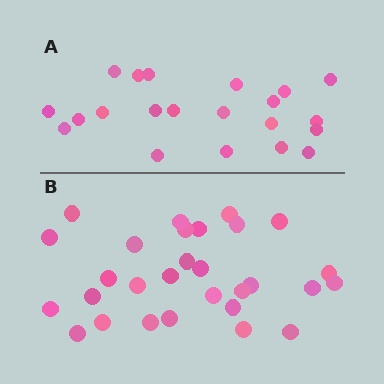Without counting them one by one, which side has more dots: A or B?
Region B (the bottom region) has more dots.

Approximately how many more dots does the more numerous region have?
Region B has roughly 8 or so more dots than region A.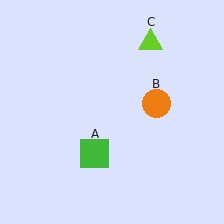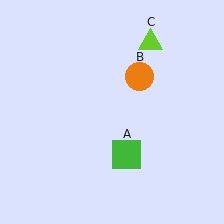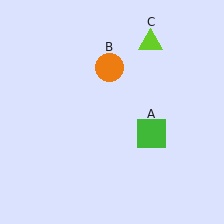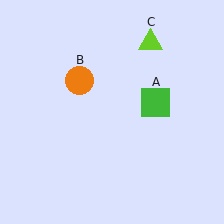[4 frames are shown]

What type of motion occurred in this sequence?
The green square (object A), orange circle (object B) rotated counterclockwise around the center of the scene.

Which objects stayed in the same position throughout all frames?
Lime triangle (object C) remained stationary.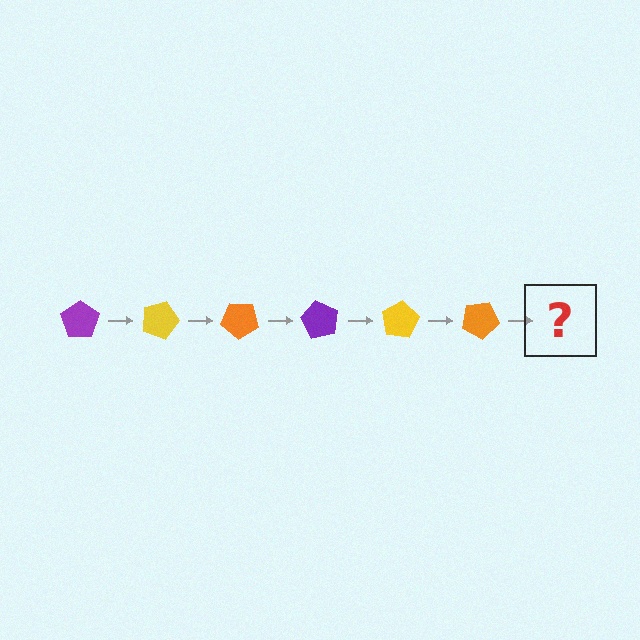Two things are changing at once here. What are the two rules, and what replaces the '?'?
The two rules are that it rotates 20 degrees each step and the color cycles through purple, yellow, and orange. The '?' should be a purple pentagon, rotated 120 degrees from the start.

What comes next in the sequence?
The next element should be a purple pentagon, rotated 120 degrees from the start.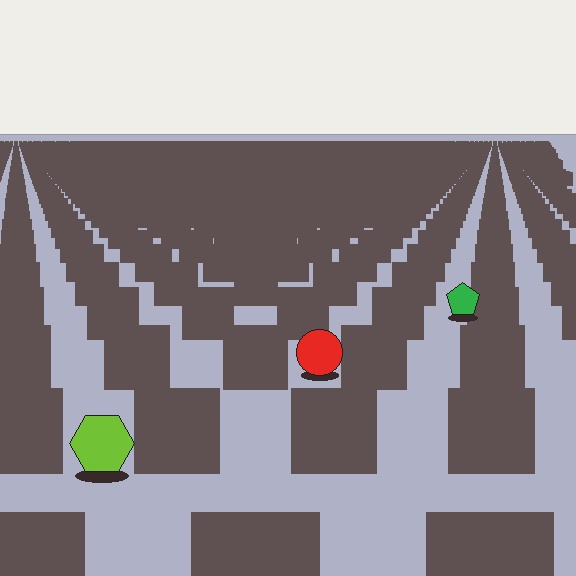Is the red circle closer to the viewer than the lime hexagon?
No. The lime hexagon is closer — you can tell from the texture gradient: the ground texture is coarser near it.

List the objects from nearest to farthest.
From nearest to farthest: the lime hexagon, the red circle, the green pentagon.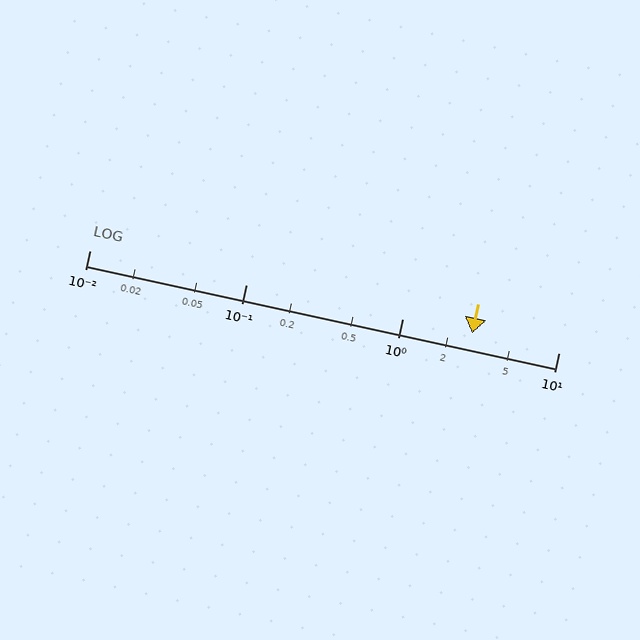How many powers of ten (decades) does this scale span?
The scale spans 3 decades, from 0.01 to 10.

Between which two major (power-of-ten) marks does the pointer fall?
The pointer is between 1 and 10.